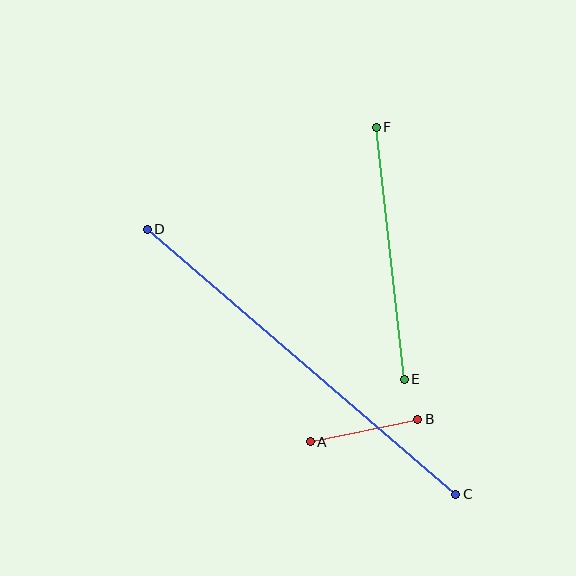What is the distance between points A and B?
The distance is approximately 110 pixels.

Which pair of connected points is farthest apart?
Points C and D are farthest apart.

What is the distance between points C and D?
The distance is approximately 407 pixels.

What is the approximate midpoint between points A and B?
The midpoint is at approximately (364, 430) pixels.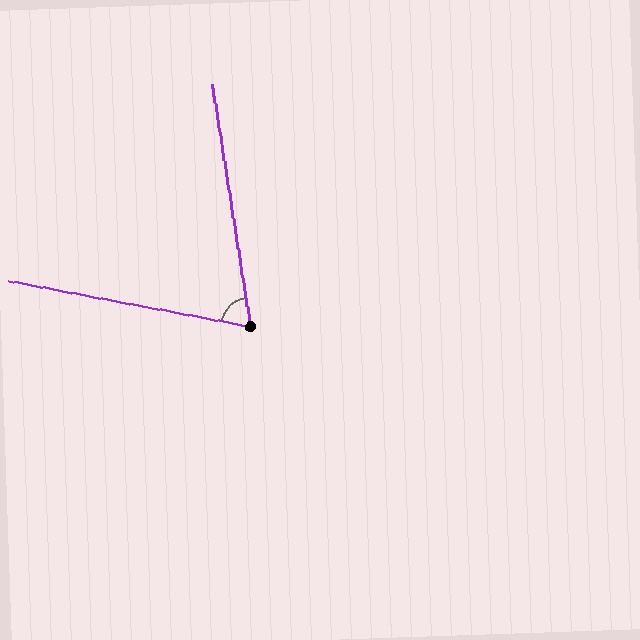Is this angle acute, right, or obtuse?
It is acute.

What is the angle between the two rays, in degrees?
Approximately 70 degrees.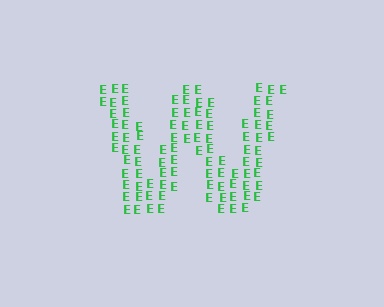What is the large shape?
The large shape is the letter W.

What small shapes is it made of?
It is made of small letter E's.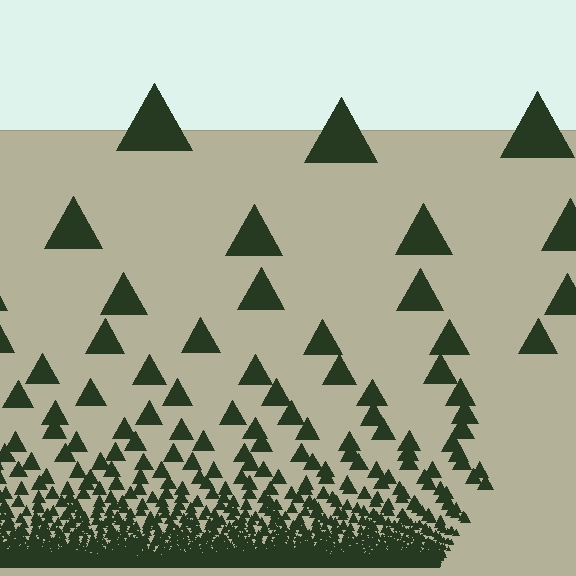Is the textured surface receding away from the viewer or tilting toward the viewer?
The surface appears to tilt toward the viewer. Texture elements get larger and sparser toward the top.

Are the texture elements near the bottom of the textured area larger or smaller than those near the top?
Smaller. The gradient is inverted — elements near the bottom are smaller and denser.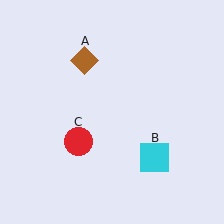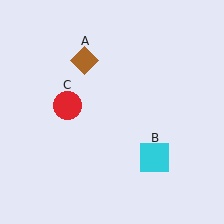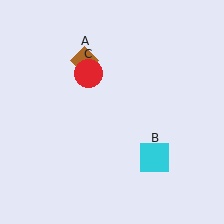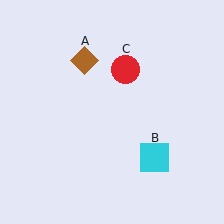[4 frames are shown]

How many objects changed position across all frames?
1 object changed position: red circle (object C).